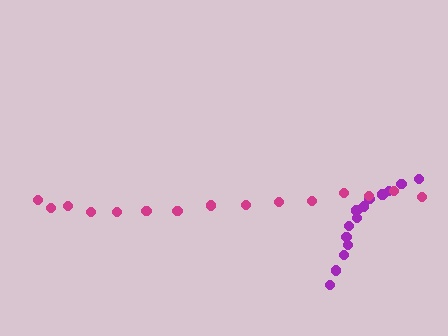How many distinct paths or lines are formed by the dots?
There are 2 distinct paths.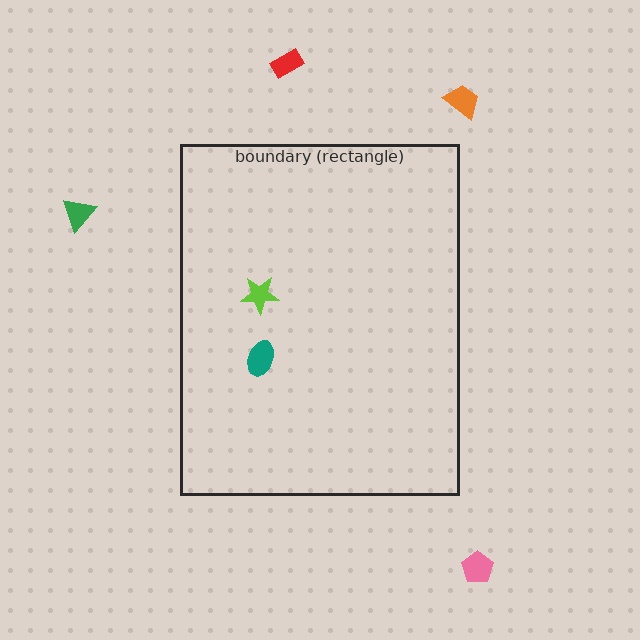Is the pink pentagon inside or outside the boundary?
Outside.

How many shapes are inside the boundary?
2 inside, 4 outside.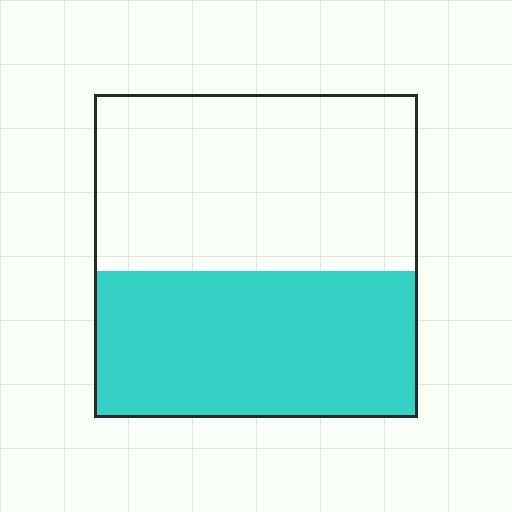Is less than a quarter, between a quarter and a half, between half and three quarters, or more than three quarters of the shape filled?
Between a quarter and a half.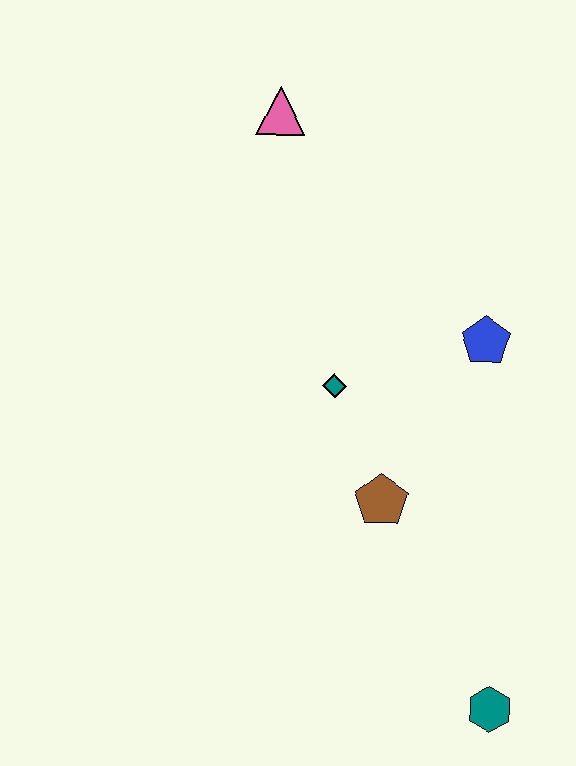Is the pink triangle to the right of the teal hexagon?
No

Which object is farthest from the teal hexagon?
The pink triangle is farthest from the teal hexagon.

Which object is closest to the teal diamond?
The brown pentagon is closest to the teal diamond.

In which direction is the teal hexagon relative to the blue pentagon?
The teal hexagon is below the blue pentagon.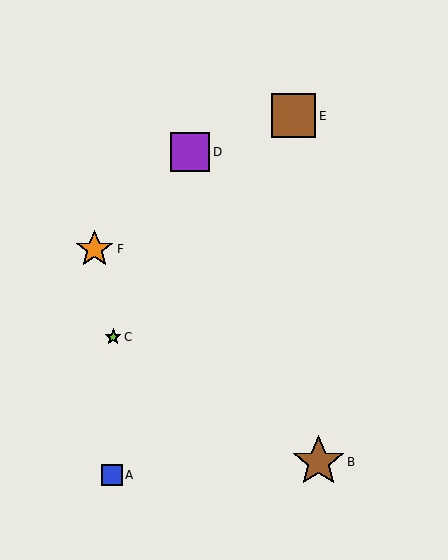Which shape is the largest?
The brown star (labeled B) is the largest.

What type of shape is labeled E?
Shape E is a brown square.